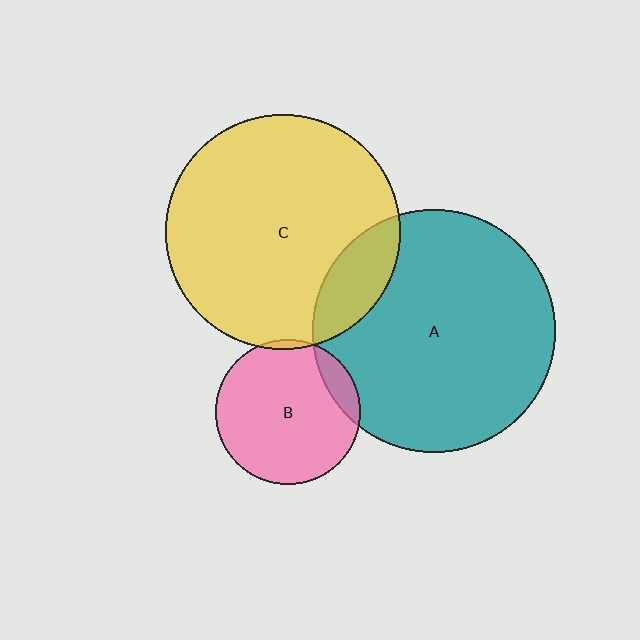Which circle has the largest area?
Circle A (teal).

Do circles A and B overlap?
Yes.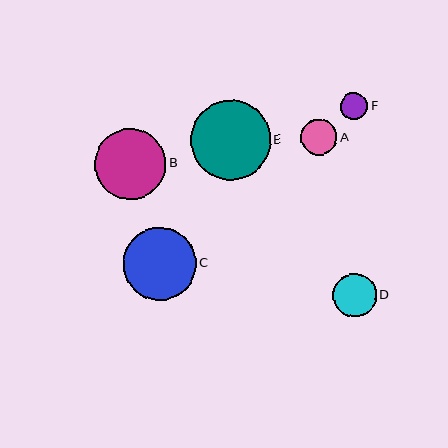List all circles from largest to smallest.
From largest to smallest: E, C, B, D, A, F.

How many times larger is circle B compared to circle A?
Circle B is approximately 2.0 times the size of circle A.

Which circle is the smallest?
Circle F is the smallest with a size of approximately 27 pixels.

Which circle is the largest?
Circle E is the largest with a size of approximately 80 pixels.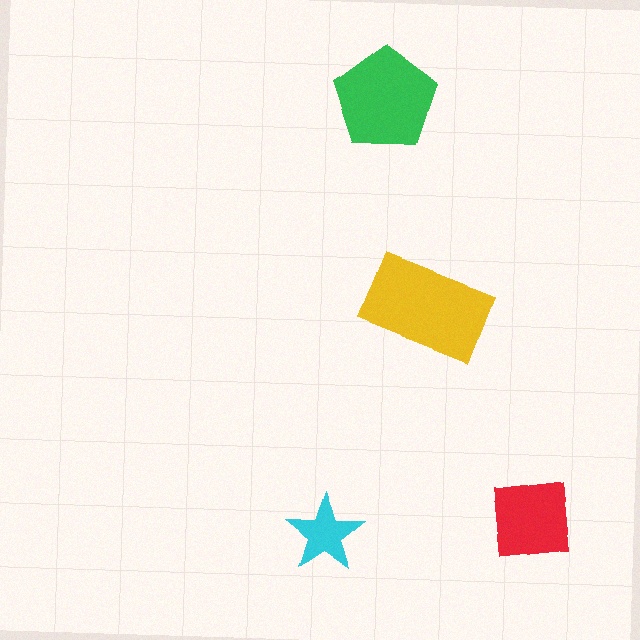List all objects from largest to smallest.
The yellow rectangle, the green pentagon, the red square, the cyan star.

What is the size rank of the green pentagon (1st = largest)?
2nd.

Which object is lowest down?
The cyan star is bottommost.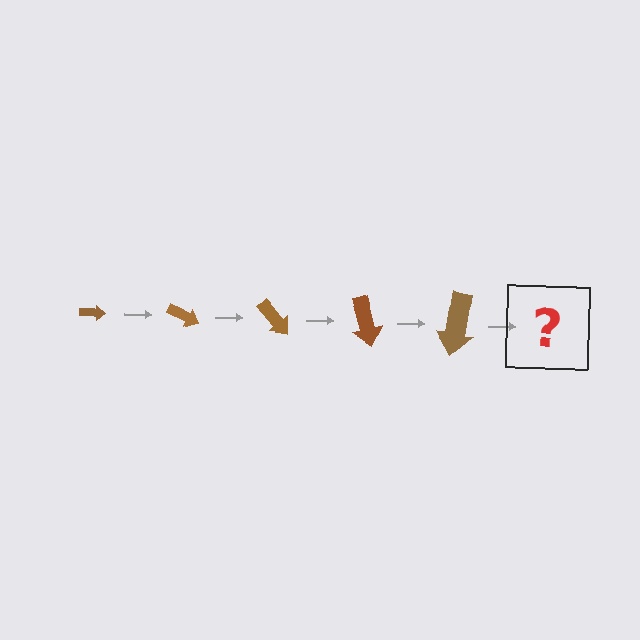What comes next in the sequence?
The next element should be an arrow, larger than the previous one and rotated 125 degrees from the start.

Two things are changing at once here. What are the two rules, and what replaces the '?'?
The two rules are that the arrow grows larger each step and it rotates 25 degrees each step. The '?' should be an arrow, larger than the previous one and rotated 125 degrees from the start.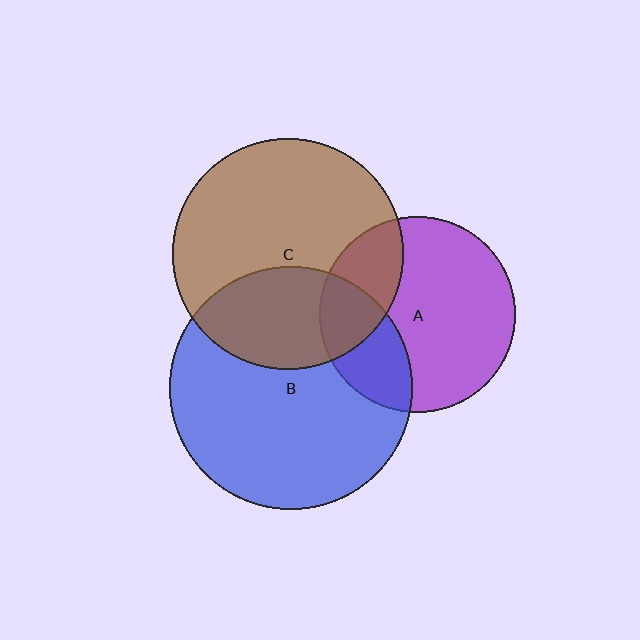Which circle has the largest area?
Circle B (blue).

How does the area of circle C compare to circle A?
Approximately 1.4 times.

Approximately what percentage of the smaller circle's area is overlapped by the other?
Approximately 25%.